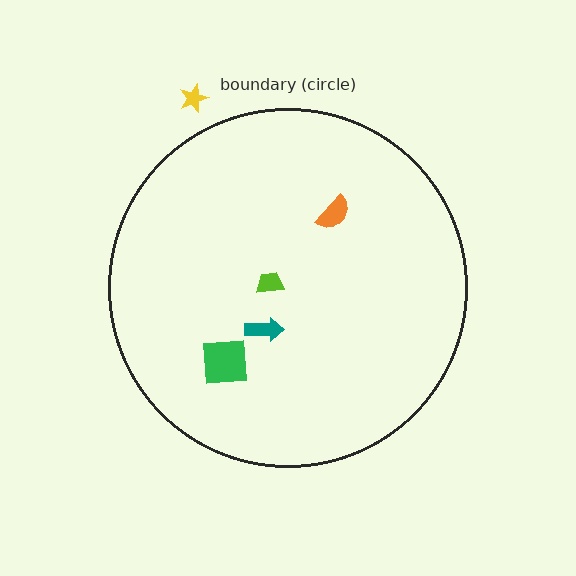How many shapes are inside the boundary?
4 inside, 1 outside.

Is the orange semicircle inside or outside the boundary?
Inside.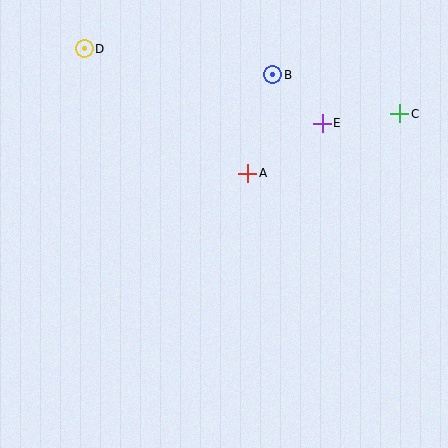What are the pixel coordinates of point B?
Point B is at (273, 75).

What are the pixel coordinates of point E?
Point E is at (322, 123).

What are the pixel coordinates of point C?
Point C is at (400, 114).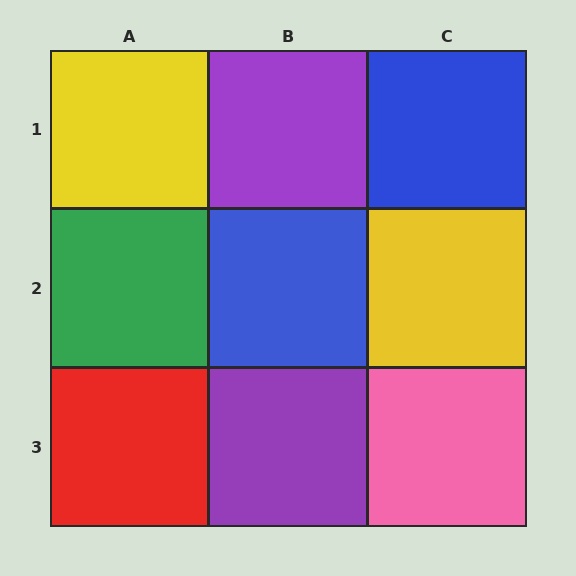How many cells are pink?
1 cell is pink.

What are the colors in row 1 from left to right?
Yellow, purple, blue.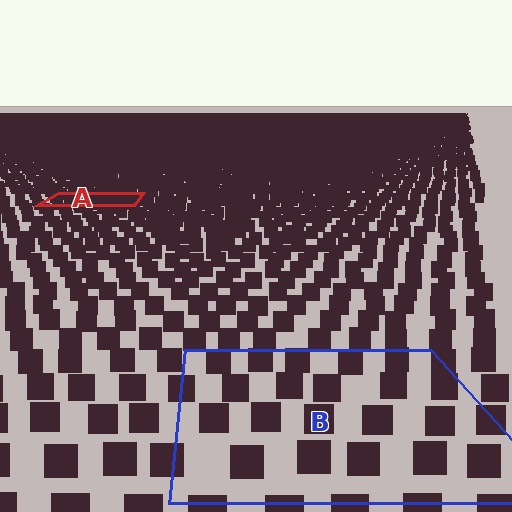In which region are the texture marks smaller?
The texture marks are smaller in region A, because it is farther away.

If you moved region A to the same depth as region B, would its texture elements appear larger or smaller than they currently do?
They would appear larger. At a closer depth, the same texture elements are projected at a bigger on-screen size.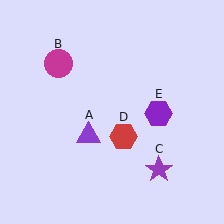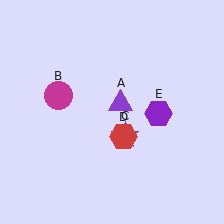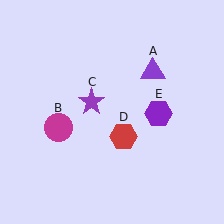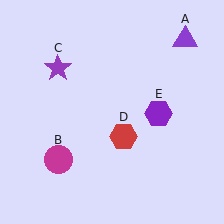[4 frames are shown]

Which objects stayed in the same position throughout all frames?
Red hexagon (object D) and purple hexagon (object E) remained stationary.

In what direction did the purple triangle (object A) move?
The purple triangle (object A) moved up and to the right.